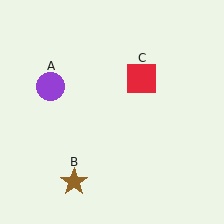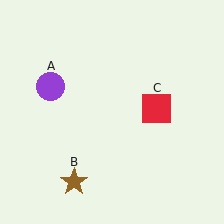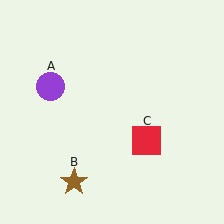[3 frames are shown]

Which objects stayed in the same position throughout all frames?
Purple circle (object A) and brown star (object B) remained stationary.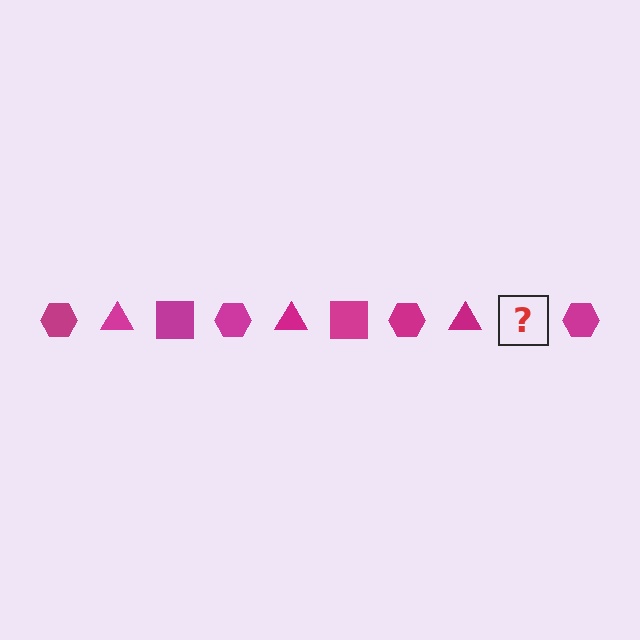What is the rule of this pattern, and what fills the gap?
The rule is that the pattern cycles through hexagon, triangle, square shapes in magenta. The gap should be filled with a magenta square.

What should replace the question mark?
The question mark should be replaced with a magenta square.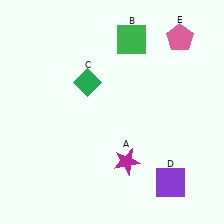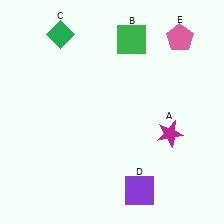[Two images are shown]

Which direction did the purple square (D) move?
The purple square (D) moved left.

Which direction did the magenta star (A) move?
The magenta star (A) moved right.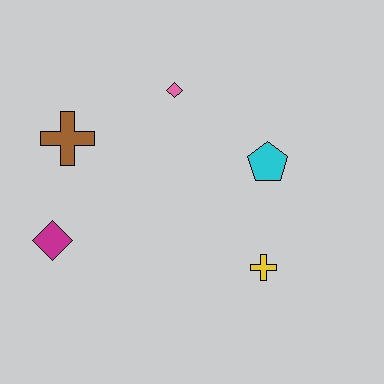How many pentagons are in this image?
There is 1 pentagon.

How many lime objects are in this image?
There are no lime objects.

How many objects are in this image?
There are 5 objects.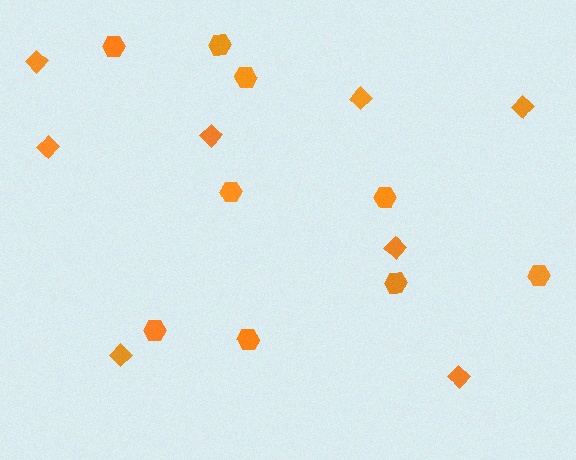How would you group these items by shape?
There are 2 groups: one group of hexagons (9) and one group of diamonds (8).